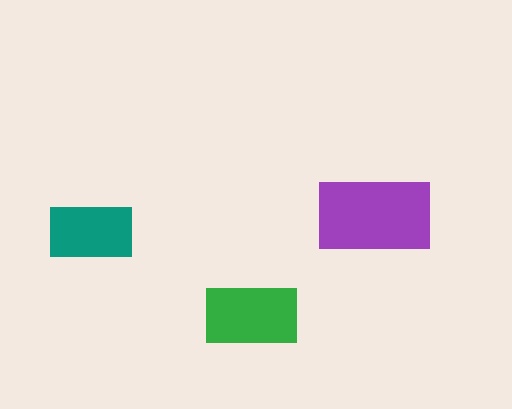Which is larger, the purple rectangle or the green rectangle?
The purple one.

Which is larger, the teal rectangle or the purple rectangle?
The purple one.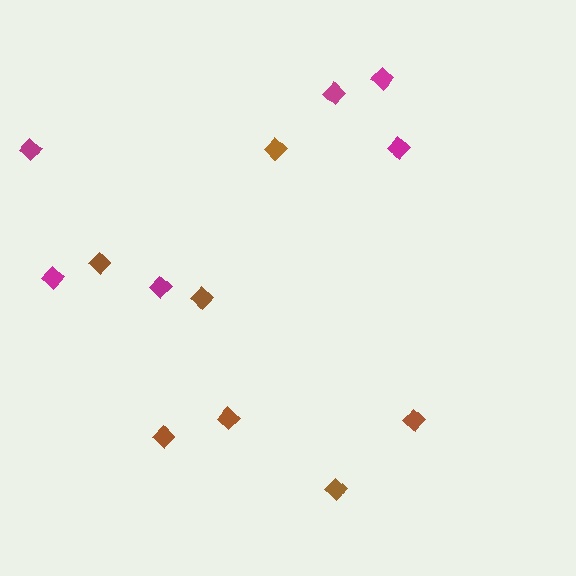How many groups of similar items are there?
There are 2 groups: one group of magenta diamonds (6) and one group of brown diamonds (7).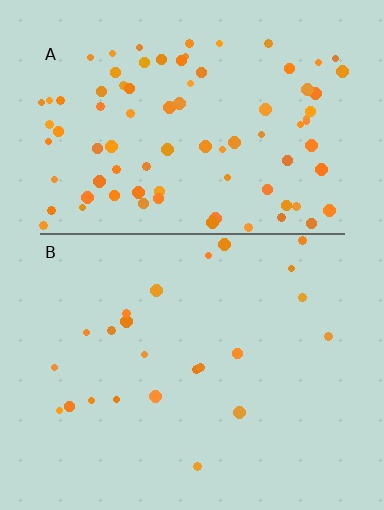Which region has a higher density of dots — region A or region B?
A (the top).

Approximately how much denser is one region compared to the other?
Approximately 3.8× — region A over region B.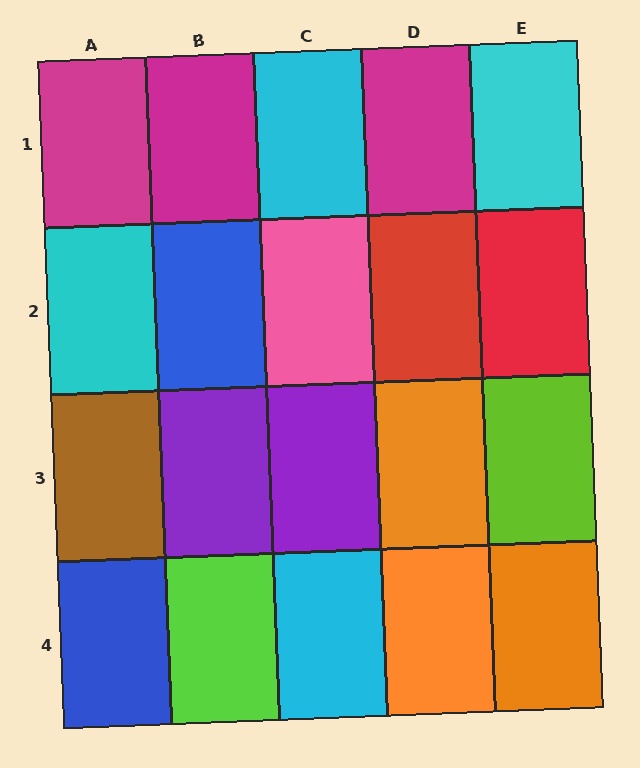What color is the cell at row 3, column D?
Orange.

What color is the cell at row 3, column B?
Purple.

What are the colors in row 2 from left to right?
Cyan, blue, pink, red, red.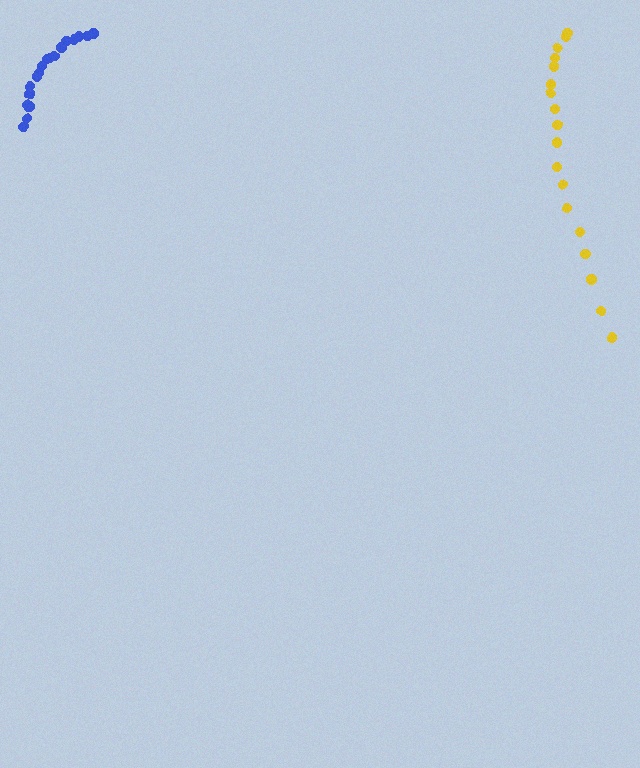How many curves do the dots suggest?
There are 2 distinct paths.